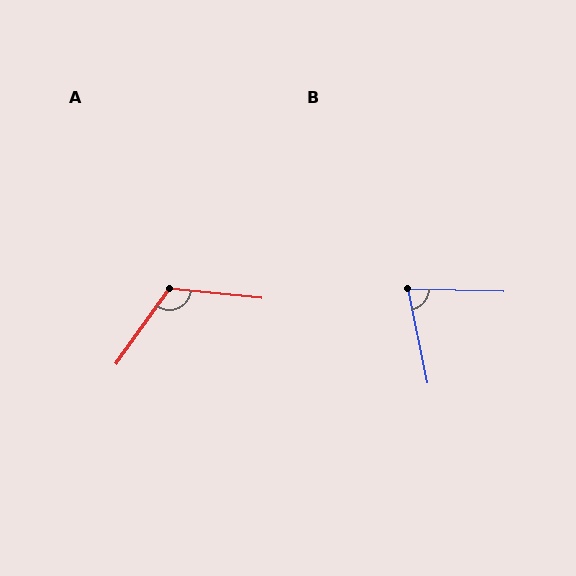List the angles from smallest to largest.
B (77°), A (119°).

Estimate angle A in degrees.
Approximately 119 degrees.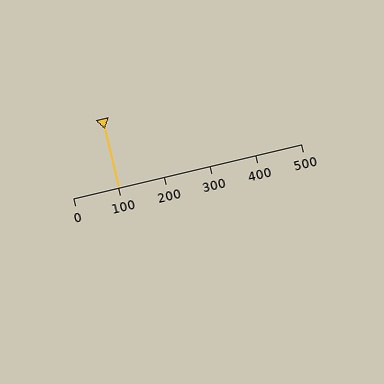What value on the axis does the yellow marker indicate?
The marker indicates approximately 100.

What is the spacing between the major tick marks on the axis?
The major ticks are spaced 100 apart.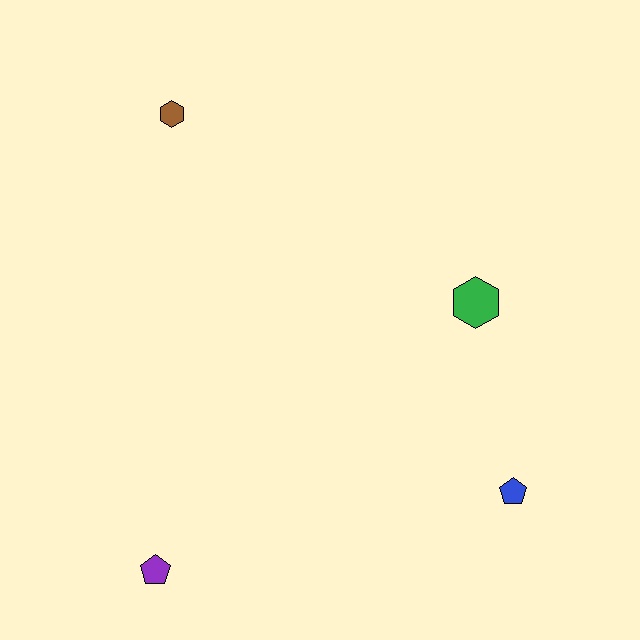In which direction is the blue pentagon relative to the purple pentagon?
The blue pentagon is to the right of the purple pentagon.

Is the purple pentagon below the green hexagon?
Yes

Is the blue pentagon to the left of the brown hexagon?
No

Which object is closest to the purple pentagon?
The blue pentagon is closest to the purple pentagon.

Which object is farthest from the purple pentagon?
The brown hexagon is farthest from the purple pentagon.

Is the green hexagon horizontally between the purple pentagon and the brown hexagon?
No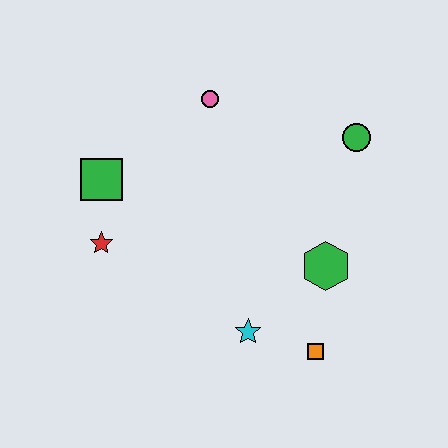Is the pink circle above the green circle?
Yes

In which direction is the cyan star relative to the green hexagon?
The cyan star is to the left of the green hexagon.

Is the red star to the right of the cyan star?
No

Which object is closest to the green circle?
The green hexagon is closest to the green circle.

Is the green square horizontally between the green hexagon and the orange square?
No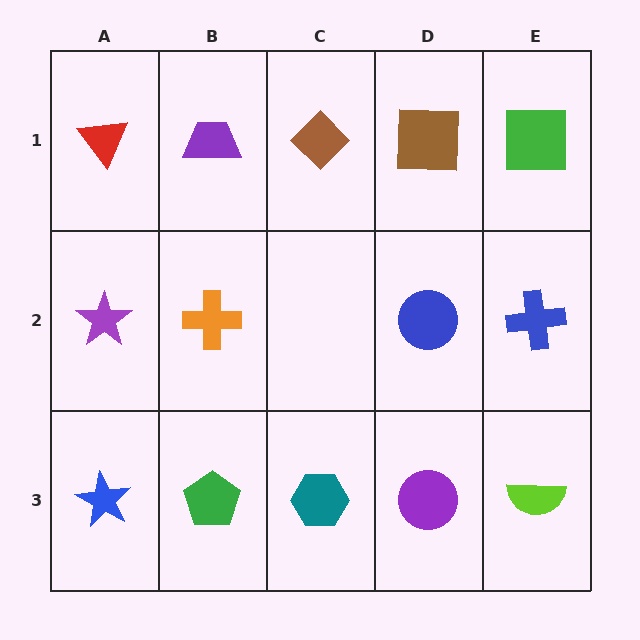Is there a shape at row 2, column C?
No, that cell is empty.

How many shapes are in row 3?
5 shapes.